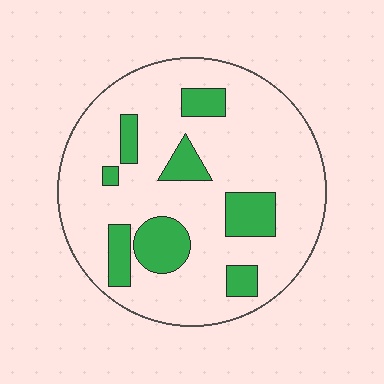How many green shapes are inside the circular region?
8.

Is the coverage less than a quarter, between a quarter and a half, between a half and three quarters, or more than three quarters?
Less than a quarter.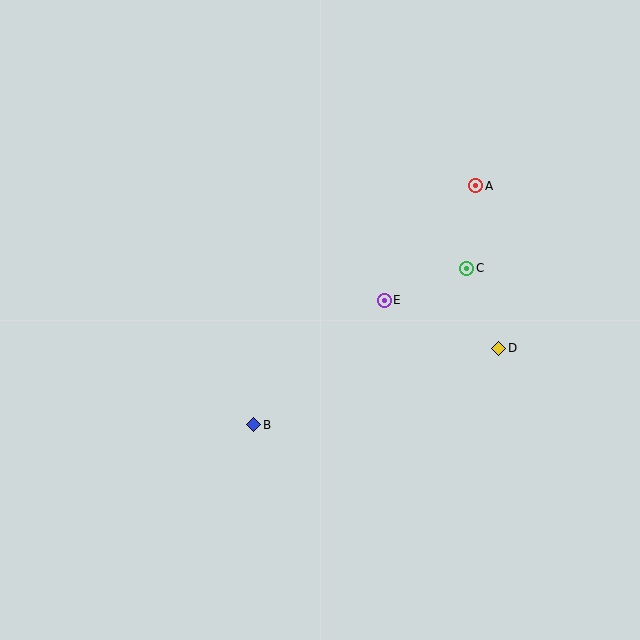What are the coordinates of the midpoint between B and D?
The midpoint between B and D is at (376, 386).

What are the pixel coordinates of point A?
Point A is at (476, 186).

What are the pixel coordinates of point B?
Point B is at (254, 425).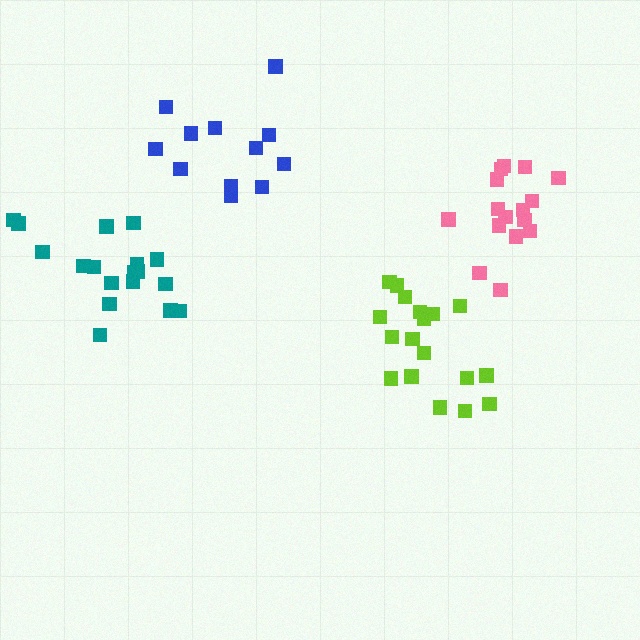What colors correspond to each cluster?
The clusters are colored: teal, pink, lime, blue.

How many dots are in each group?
Group 1: 18 dots, Group 2: 16 dots, Group 3: 18 dots, Group 4: 12 dots (64 total).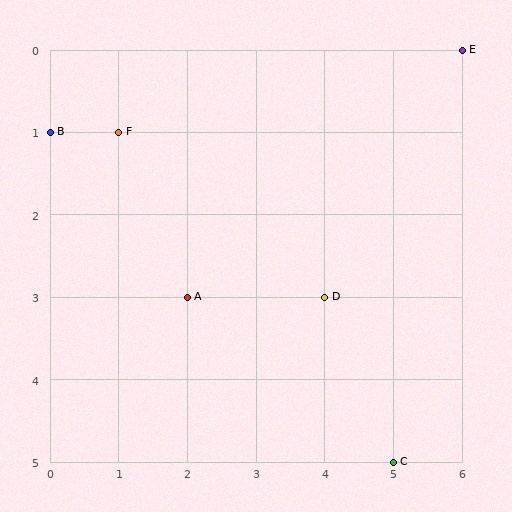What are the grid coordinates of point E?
Point E is at grid coordinates (6, 0).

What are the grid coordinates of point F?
Point F is at grid coordinates (1, 1).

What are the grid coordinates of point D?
Point D is at grid coordinates (4, 3).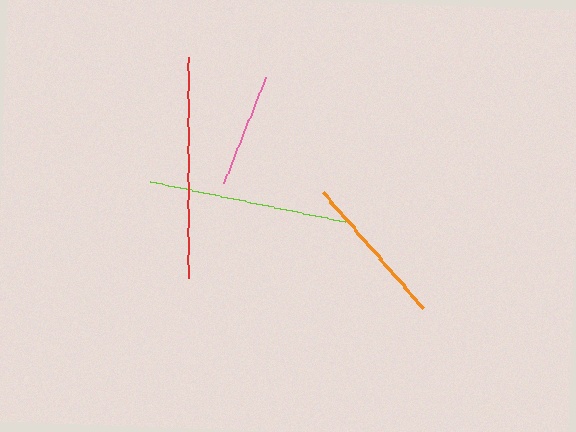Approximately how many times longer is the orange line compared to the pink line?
The orange line is approximately 1.3 times the length of the pink line.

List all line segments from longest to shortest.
From longest to shortest: red, lime, orange, pink.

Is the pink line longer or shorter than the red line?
The red line is longer than the pink line.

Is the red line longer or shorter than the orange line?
The red line is longer than the orange line.